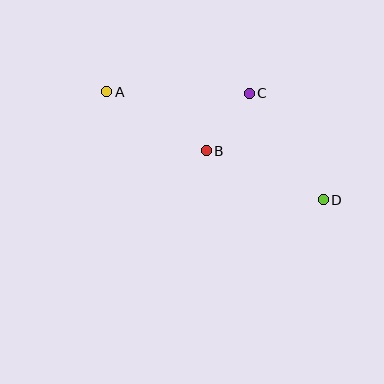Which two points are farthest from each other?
Points A and D are farthest from each other.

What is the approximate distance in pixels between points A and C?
The distance between A and C is approximately 142 pixels.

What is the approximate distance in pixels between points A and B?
The distance between A and B is approximately 116 pixels.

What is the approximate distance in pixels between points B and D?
The distance between B and D is approximately 127 pixels.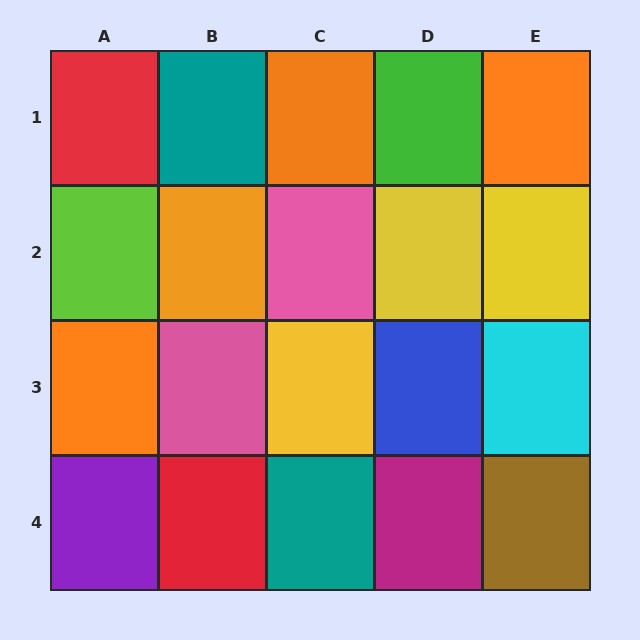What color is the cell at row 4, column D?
Magenta.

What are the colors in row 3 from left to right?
Orange, pink, yellow, blue, cyan.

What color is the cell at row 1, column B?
Teal.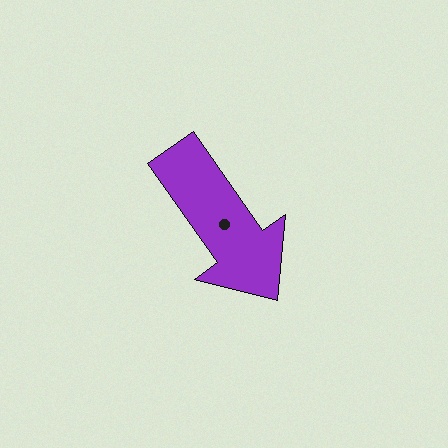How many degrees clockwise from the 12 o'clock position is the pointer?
Approximately 145 degrees.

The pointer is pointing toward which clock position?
Roughly 5 o'clock.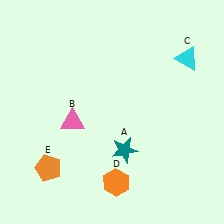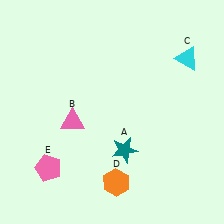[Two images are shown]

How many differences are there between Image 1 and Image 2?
There is 1 difference between the two images.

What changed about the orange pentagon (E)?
In Image 1, E is orange. In Image 2, it changed to pink.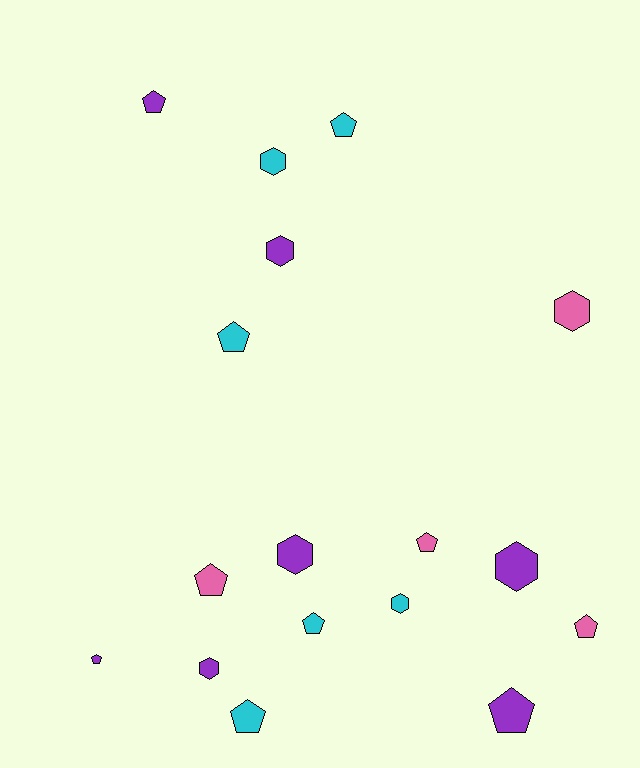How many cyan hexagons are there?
There are 2 cyan hexagons.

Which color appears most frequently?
Purple, with 7 objects.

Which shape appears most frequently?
Pentagon, with 10 objects.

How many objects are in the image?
There are 17 objects.